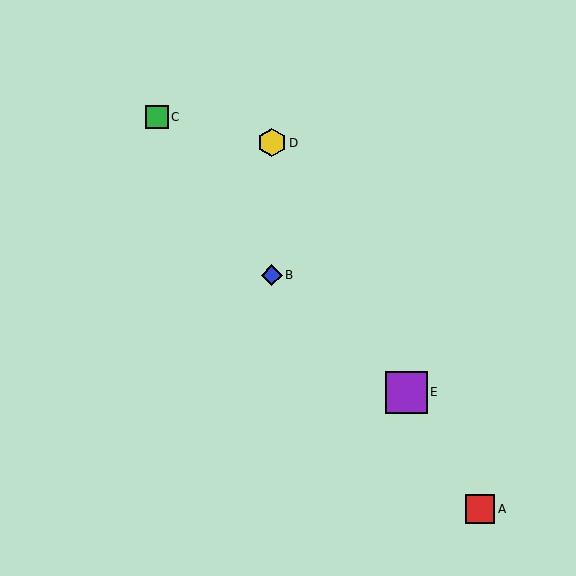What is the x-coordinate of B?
Object B is at x≈272.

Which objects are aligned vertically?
Objects B, D are aligned vertically.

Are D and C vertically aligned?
No, D is at x≈272 and C is at x≈157.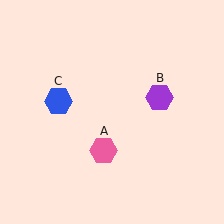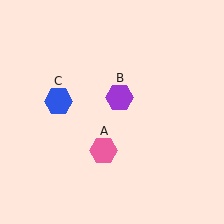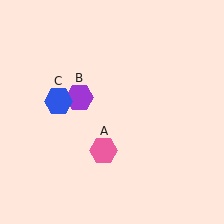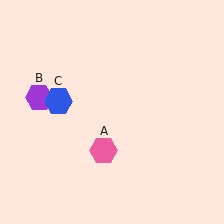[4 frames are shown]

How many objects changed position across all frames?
1 object changed position: purple hexagon (object B).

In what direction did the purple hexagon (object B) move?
The purple hexagon (object B) moved left.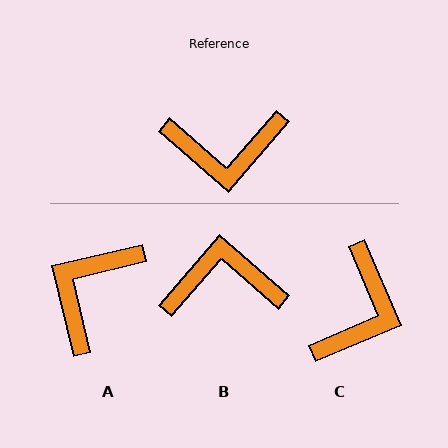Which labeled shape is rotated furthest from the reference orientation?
B, about 180 degrees away.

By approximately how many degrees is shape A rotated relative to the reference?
Approximately 126 degrees clockwise.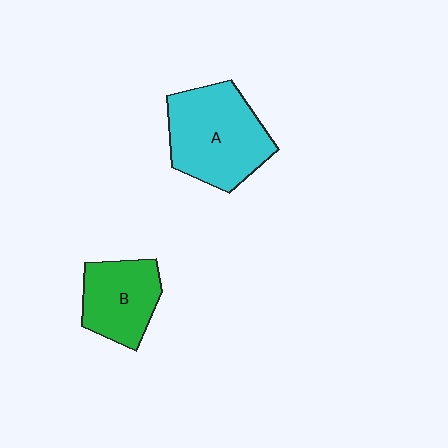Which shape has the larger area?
Shape A (cyan).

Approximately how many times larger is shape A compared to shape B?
Approximately 1.5 times.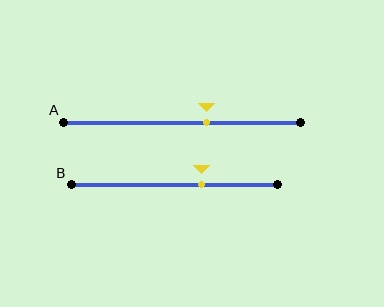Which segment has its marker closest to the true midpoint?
Segment A has its marker closest to the true midpoint.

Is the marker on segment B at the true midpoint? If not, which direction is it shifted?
No, the marker on segment B is shifted to the right by about 14% of the segment length.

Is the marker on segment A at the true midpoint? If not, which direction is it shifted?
No, the marker on segment A is shifted to the right by about 10% of the segment length.